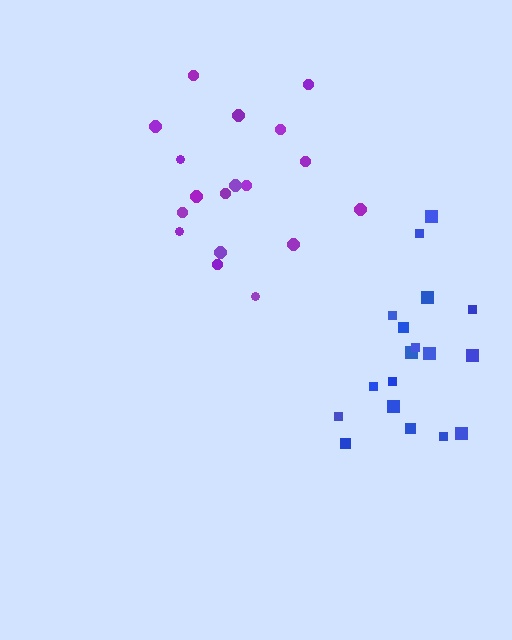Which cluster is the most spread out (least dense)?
Purple.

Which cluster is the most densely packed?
Blue.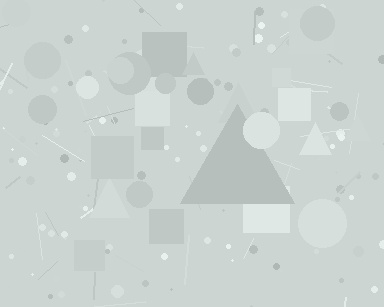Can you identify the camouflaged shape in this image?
The camouflaged shape is a triangle.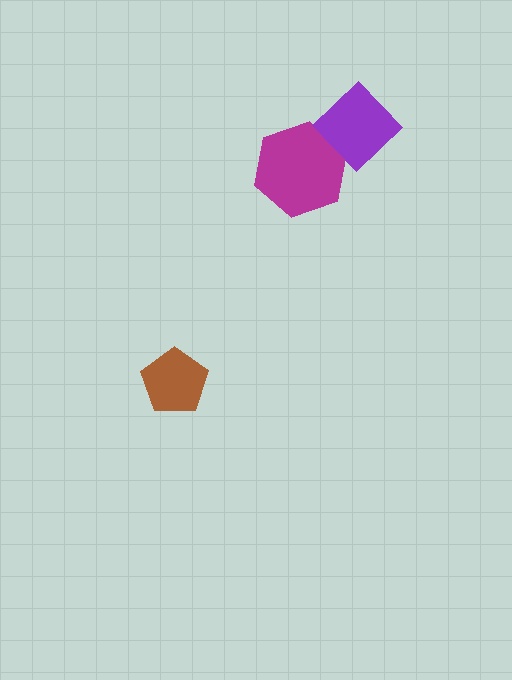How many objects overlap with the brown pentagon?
0 objects overlap with the brown pentagon.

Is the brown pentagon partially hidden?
No, no other shape covers it.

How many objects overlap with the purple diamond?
1 object overlaps with the purple diamond.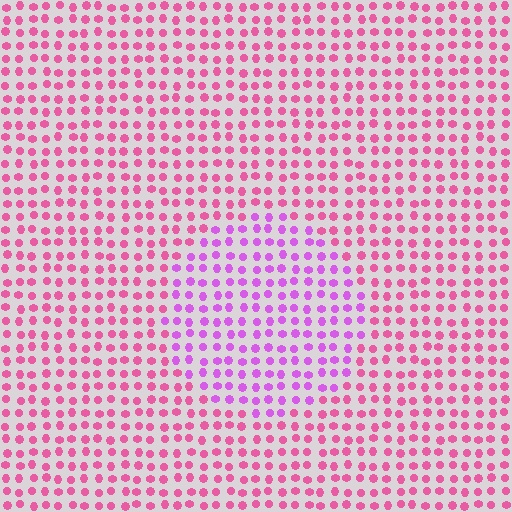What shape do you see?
I see a circle.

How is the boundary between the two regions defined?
The boundary is defined purely by a slight shift in hue (about 37 degrees). Spacing, size, and orientation are identical on both sides.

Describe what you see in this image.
The image is filled with small pink elements in a uniform arrangement. A circle-shaped region is visible where the elements are tinted to a slightly different hue, forming a subtle color boundary.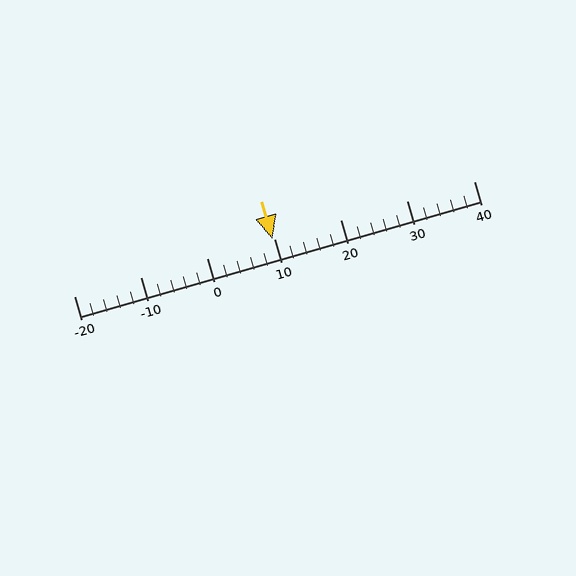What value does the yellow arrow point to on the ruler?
The yellow arrow points to approximately 10.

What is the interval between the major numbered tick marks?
The major tick marks are spaced 10 units apart.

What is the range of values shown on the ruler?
The ruler shows values from -20 to 40.